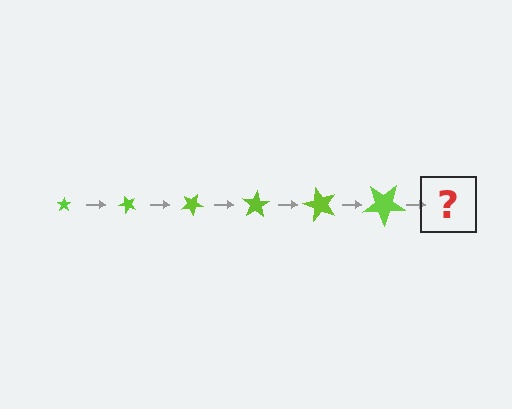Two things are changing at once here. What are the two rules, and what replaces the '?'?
The two rules are that the star grows larger each step and it rotates 50 degrees each step. The '?' should be a star, larger than the previous one and rotated 300 degrees from the start.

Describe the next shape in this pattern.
It should be a star, larger than the previous one and rotated 300 degrees from the start.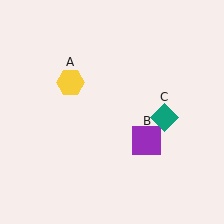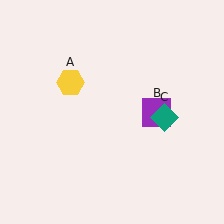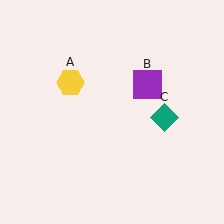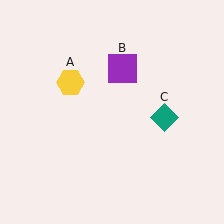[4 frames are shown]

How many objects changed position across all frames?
1 object changed position: purple square (object B).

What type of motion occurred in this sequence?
The purple square (object B) rotated counterclockwise around the center of the scene.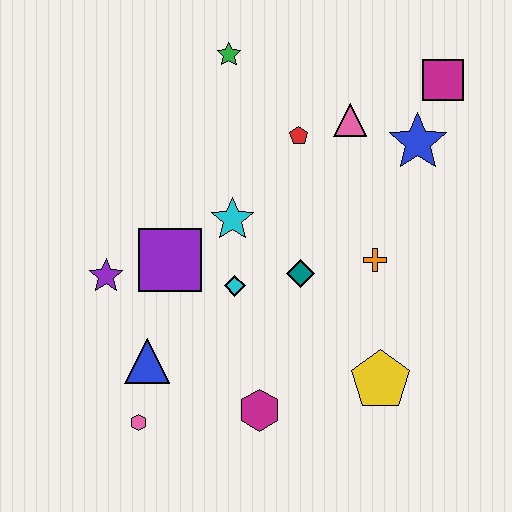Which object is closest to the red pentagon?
The pink triangle is closest to the red pentagon.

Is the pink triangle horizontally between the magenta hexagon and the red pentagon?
No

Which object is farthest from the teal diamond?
The magenta square is farthest from the teal diamond.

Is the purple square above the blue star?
No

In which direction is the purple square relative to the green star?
The purple square is below the green star.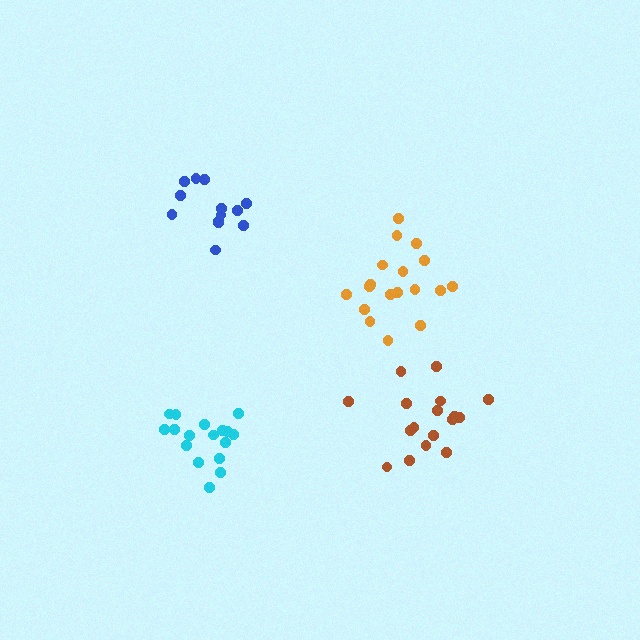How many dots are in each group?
Group 1: 18 dots, Group 2: 13 dots, Group 3: 17 dots, Group 4: 17 dots (65 total).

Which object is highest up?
The blue cluster is topmost.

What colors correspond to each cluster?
The clusters are colored: orange, blue, brown, cyan.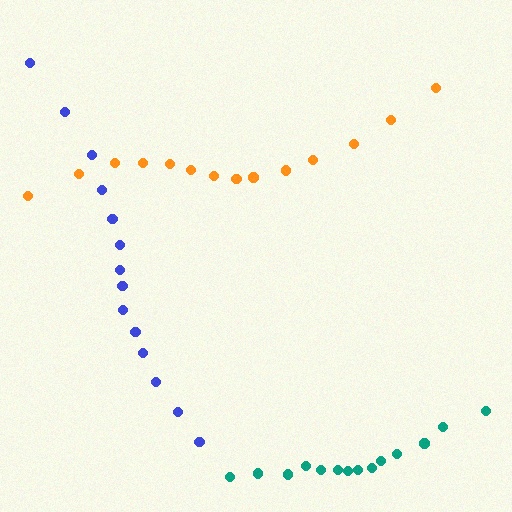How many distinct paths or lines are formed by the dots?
There are 3 distinct paths.